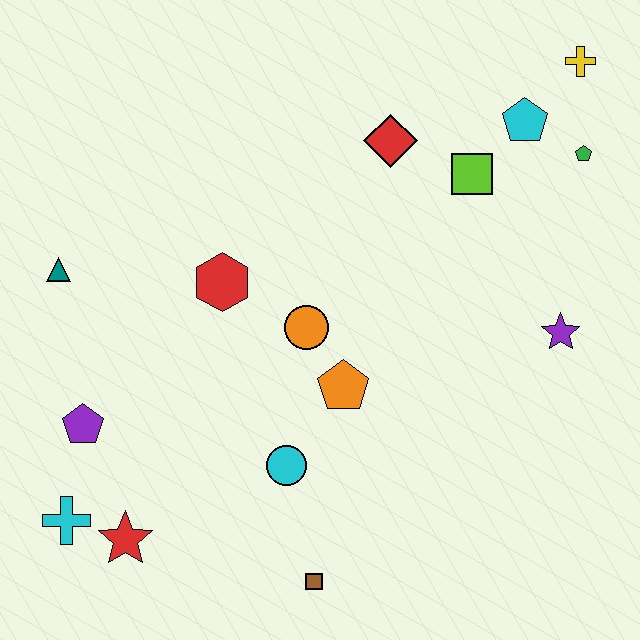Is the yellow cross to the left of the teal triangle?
No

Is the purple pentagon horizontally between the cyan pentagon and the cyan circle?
No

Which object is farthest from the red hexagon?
The yellow cross is farthest from the red hexagon.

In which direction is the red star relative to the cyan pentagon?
The red star is below the cyan pentagon.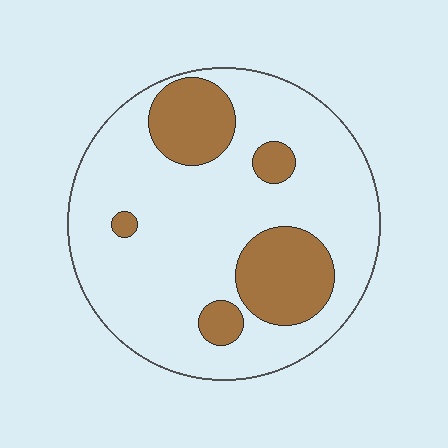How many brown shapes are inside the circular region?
5.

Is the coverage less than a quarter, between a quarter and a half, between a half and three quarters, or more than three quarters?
Less than a quarter.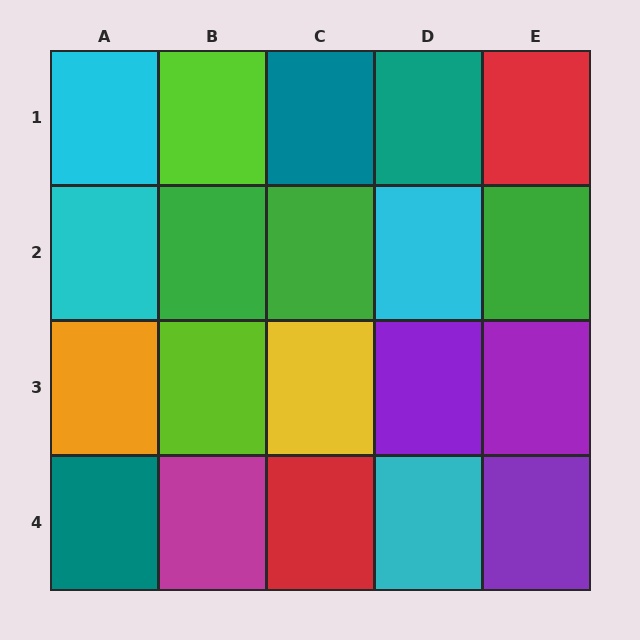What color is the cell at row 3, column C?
Yellow.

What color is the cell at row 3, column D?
Purple.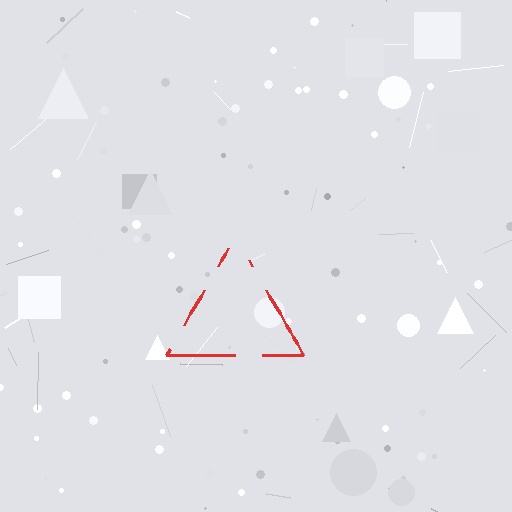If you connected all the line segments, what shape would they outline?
They would outline a triangle.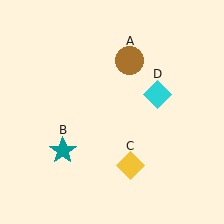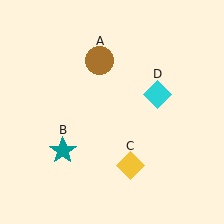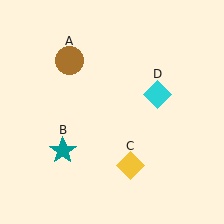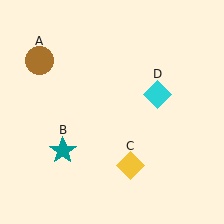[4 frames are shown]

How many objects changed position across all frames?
1 object changed position: brown circle (object A).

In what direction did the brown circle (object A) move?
The brown circle (object A) moved left.